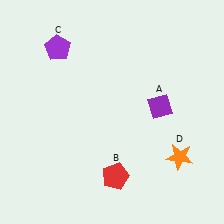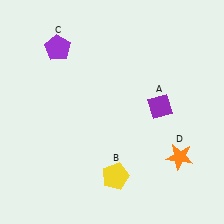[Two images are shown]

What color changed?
The pentagon (B) changed from red in Image 1 to yellow in Image 2.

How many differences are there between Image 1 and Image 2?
There is 1 difference between the two images.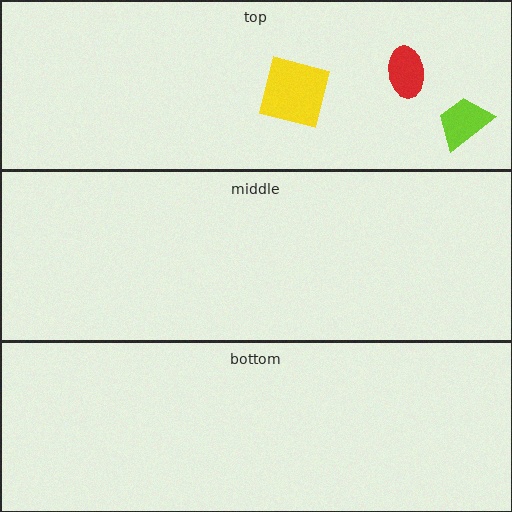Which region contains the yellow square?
The top region.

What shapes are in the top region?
The lime trapezoid, the red ellipse, the yellow square.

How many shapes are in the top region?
3.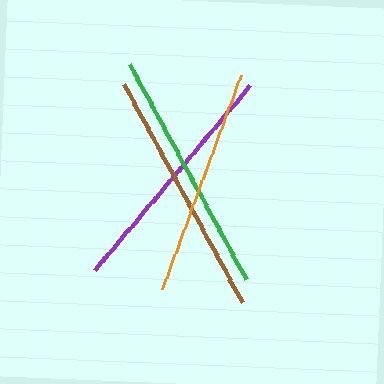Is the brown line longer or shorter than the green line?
The brown line is longer than the green line.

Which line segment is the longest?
The brown line is the longest at approximately 248 pixels.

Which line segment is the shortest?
The orange line is the shortest at approximately 228 pixels.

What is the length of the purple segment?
The purple segment is approximately 243 pixels long.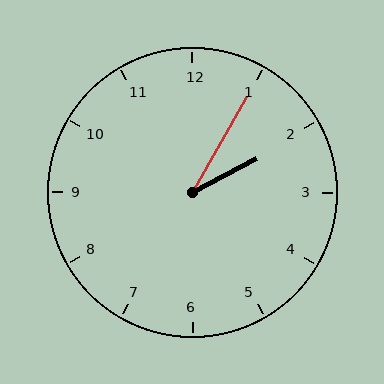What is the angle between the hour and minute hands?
Approximately 32 degrees.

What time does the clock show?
2:05.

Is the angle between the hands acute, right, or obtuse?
It is acute.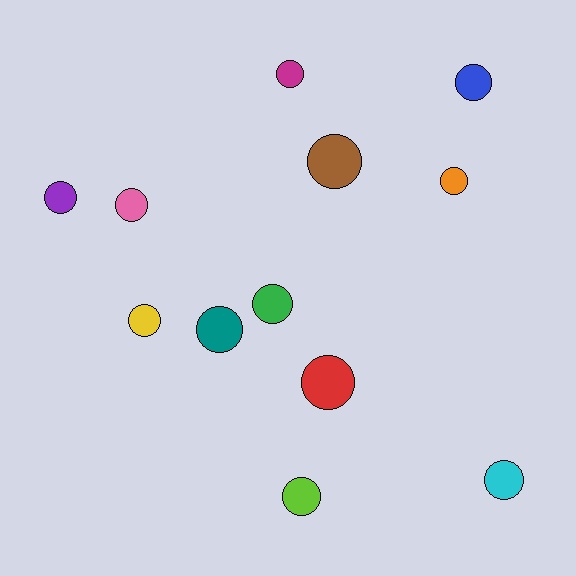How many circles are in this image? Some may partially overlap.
There are 12 circles.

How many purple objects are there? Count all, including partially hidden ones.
There is 1 purple object.